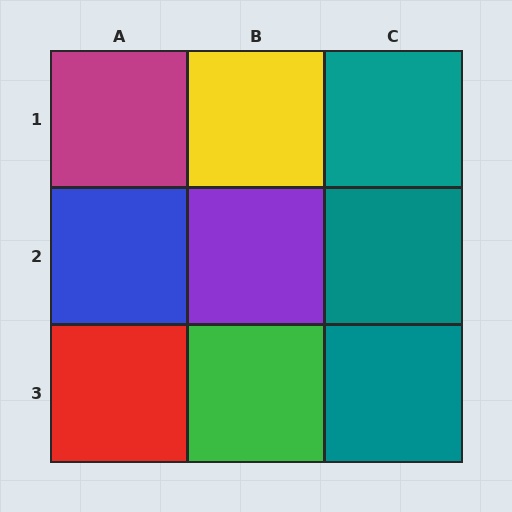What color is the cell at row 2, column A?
Blue.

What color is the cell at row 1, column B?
Yellow.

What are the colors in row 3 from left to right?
Red, green, teal.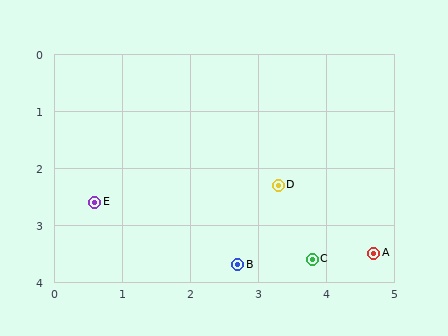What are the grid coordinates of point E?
Point E is at approximately (0.6, 2.6).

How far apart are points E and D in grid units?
Points E and D are about 2.7 grid units apart.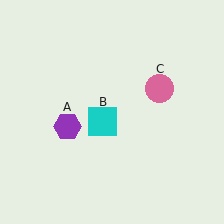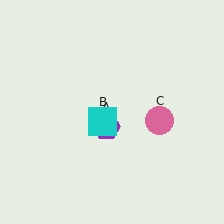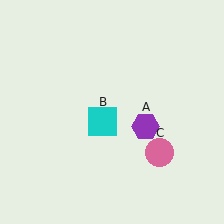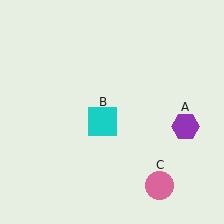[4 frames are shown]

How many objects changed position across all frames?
2 objects changed position: purple hexagon (object A), pink circle (object C).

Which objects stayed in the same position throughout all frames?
Cyan square (object B) remained stationary.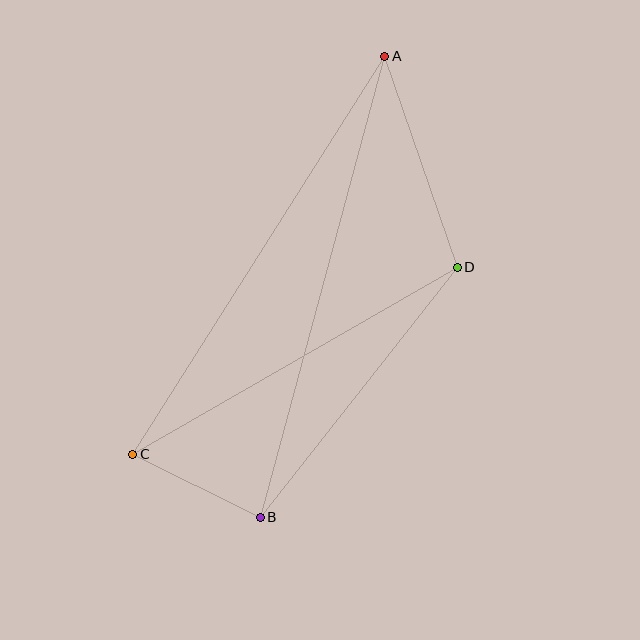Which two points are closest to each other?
Points B and C are closest to each other.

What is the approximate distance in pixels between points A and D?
The distance between A and D is approximately 223 pixels.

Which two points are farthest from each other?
Points A and B are farthest from each other.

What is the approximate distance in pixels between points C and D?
The distance between C and D is approximately 375 pixels.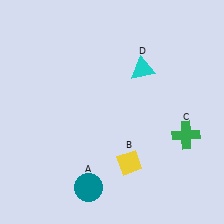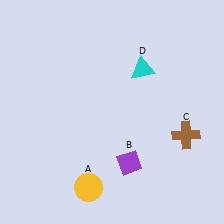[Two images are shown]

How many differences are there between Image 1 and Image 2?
There are 3 differences between the two images.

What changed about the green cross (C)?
In Image 1, C is green. In Image 2, it changed to brown.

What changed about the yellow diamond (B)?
In Image 1, B is yellow. In Image 2, it changed to purple.